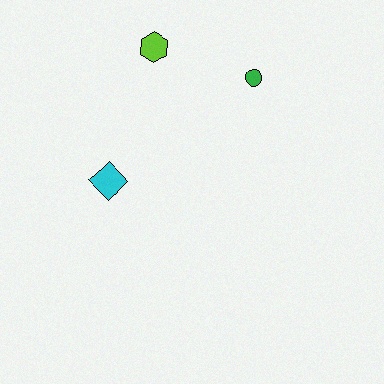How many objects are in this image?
There are 3 objects.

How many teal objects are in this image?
There are no teal objects.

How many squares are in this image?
There are no squares.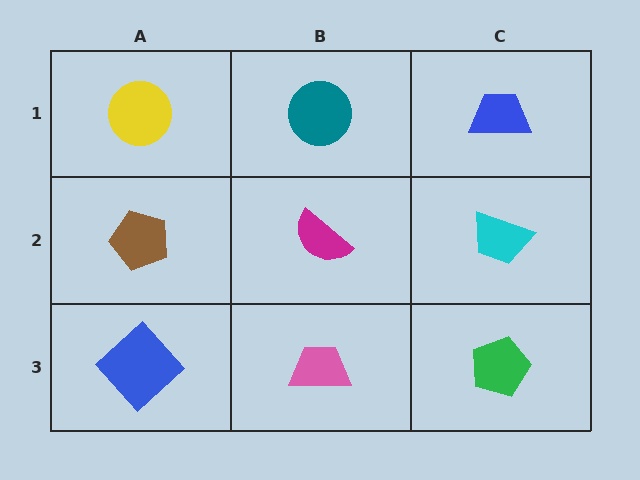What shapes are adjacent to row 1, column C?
A cyan trapezoid (row 2, column C), a teal circle (row 1, column B).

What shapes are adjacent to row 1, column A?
A brown pentagon (row 2, column A), a teal circle (row 1, column B).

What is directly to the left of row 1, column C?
A teal circle.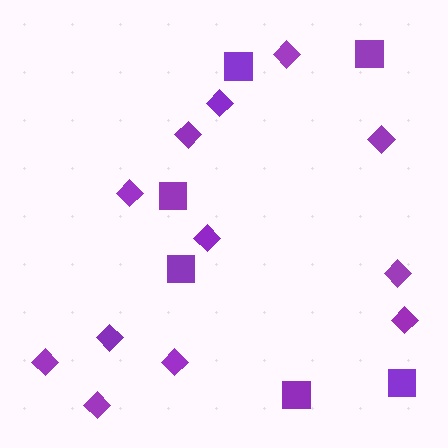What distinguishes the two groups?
There are 2 groups: one group of diamonds (12) and one group of squares (6).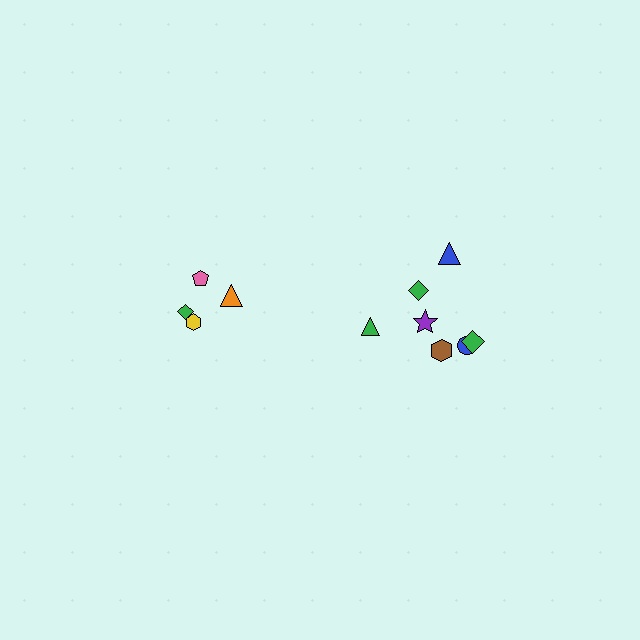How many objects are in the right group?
There are 7 objects.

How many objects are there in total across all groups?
There are 11 objects.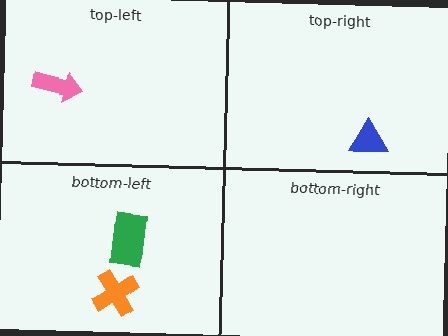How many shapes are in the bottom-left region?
2.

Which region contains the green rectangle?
The bottom-left region.